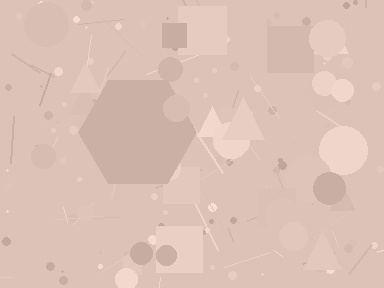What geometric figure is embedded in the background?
A hexagon is embedded in the background.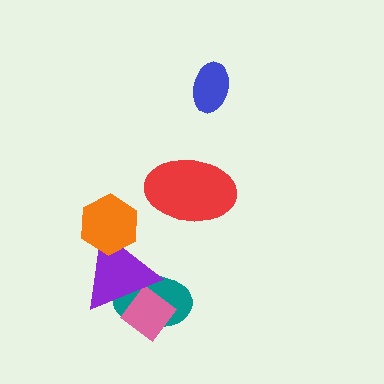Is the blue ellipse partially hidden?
No, no other shape covers it.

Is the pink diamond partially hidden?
Yes, it is partially covered by another shape.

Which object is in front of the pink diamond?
The purple triangle is in front of the pink diamond.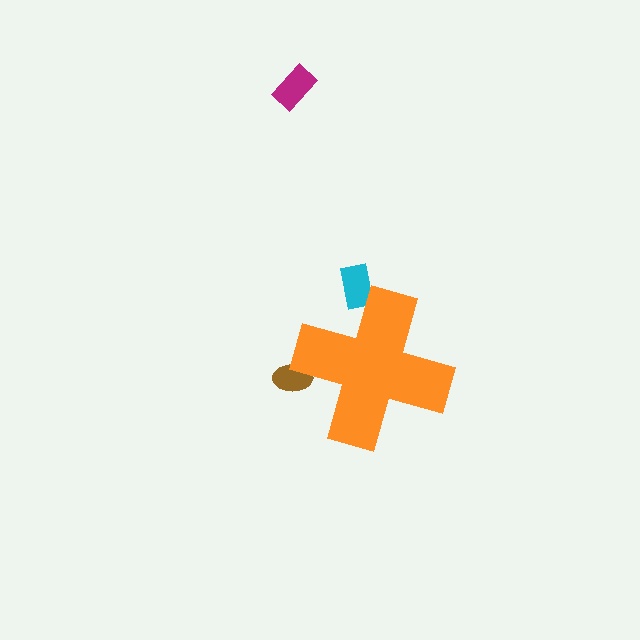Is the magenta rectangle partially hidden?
No, the magenta rectangle is fully visible.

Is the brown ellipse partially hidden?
Yes, the brown ellipse is partially hidden behind the orange cross.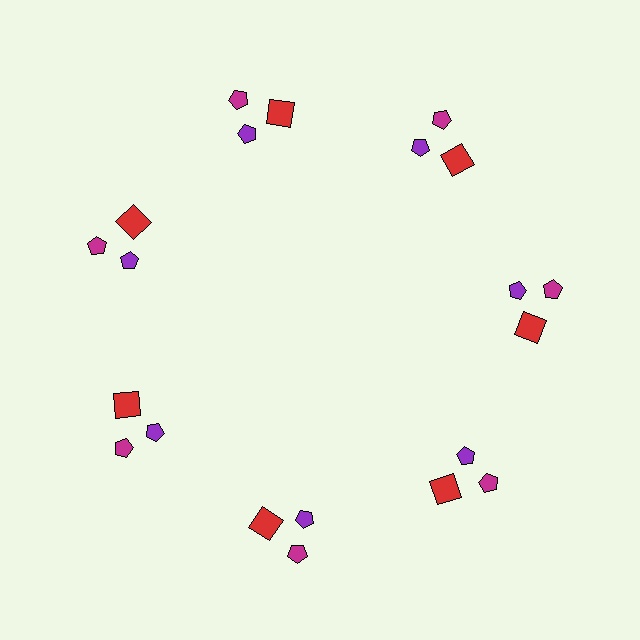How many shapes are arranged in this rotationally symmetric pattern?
There are 21 shapes, arranged in 7 groups of 3.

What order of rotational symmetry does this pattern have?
This pattern has 7-fold rotational symmetry.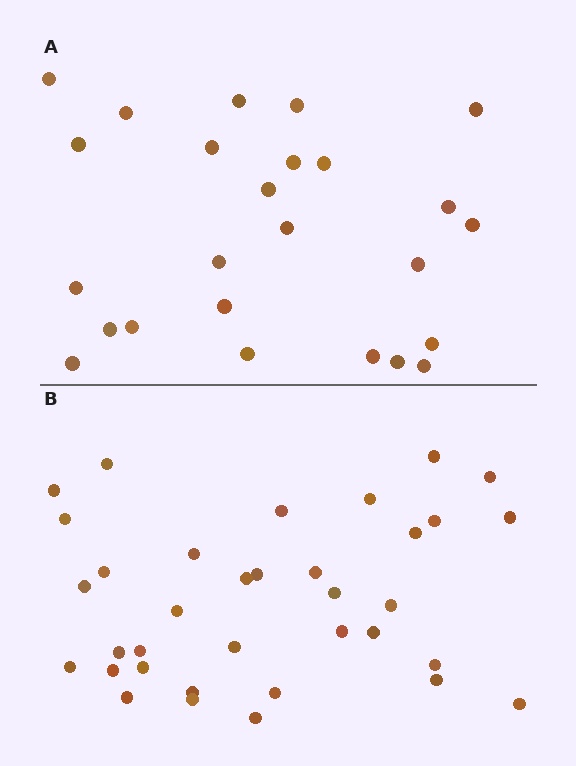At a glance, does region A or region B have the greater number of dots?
Region B (the bottom region) has more dots.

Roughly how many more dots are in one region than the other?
Region B has roughly 10 or so more dots than region A.